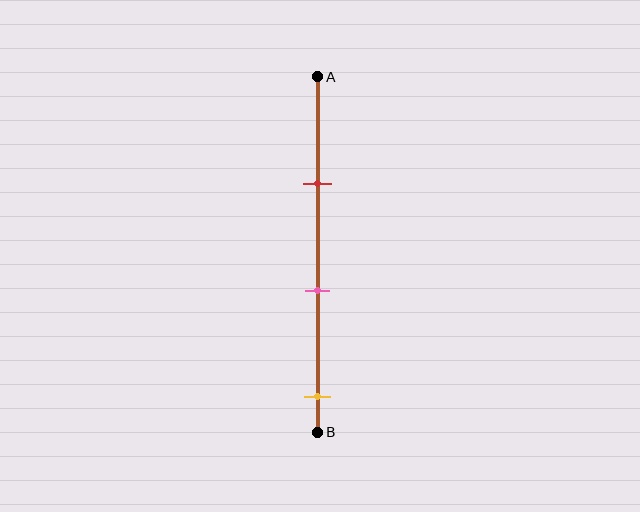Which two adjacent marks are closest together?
The red and pink marks are the closest adjacent pair.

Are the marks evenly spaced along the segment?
Yes, the marks are approximately evenly spaced.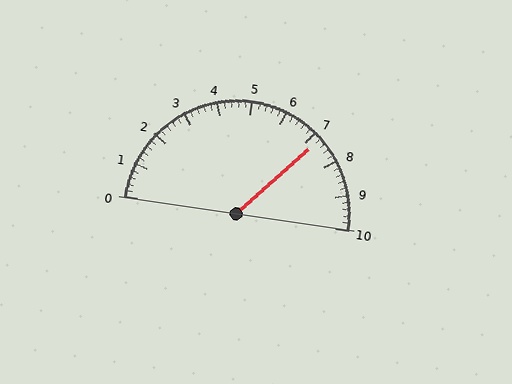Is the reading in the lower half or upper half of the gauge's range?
The reading is in the upper half of the range (0 to 10).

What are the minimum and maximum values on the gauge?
The gauge ranges from 0 to 10.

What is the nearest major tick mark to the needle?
The nearest major tick mark is 7.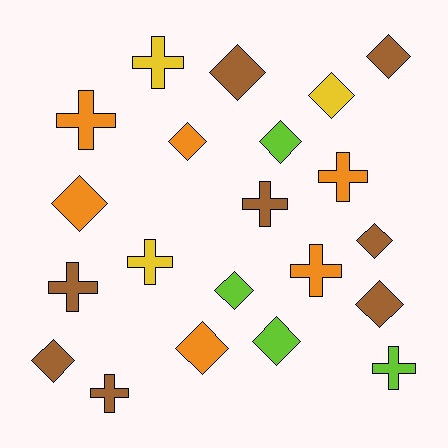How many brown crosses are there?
There are 3 brown crosses.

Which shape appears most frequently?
Diamond, with 12 objects.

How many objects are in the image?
There are 21 objects.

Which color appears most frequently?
Brown, with 8 objects.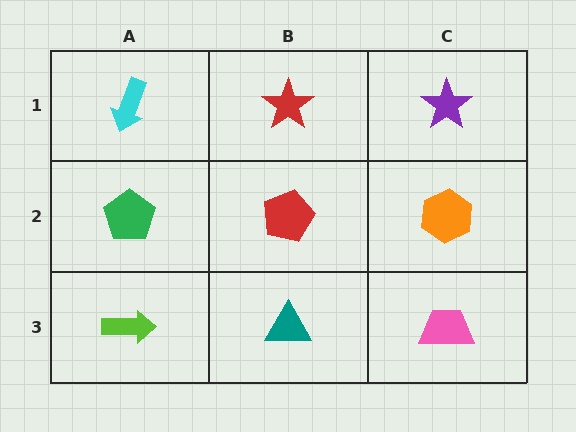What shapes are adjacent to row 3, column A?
A green pentagon (row 2, column A), a teal triangle (row 3, column B).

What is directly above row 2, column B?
A red star.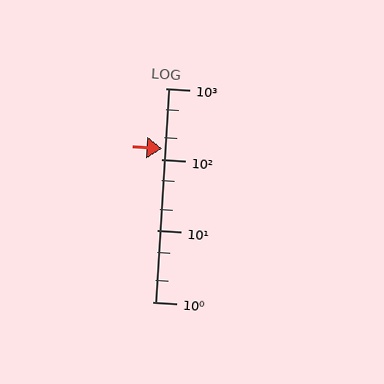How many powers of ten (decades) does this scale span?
The scale spans 3 decades, from 1 to 1000.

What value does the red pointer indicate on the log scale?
The pointer indicates approximately 140.